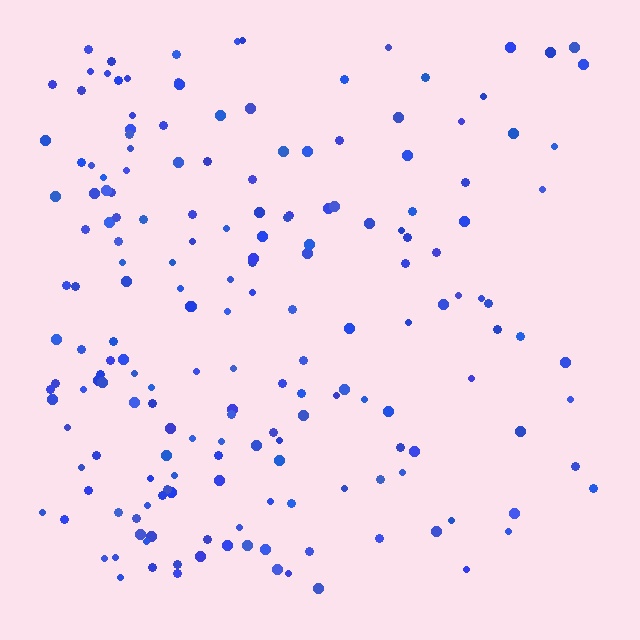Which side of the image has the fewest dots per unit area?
The right.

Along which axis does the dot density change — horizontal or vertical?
Horizontal.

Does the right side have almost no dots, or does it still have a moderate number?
Still a moderate number, just noticeably fewer than the left.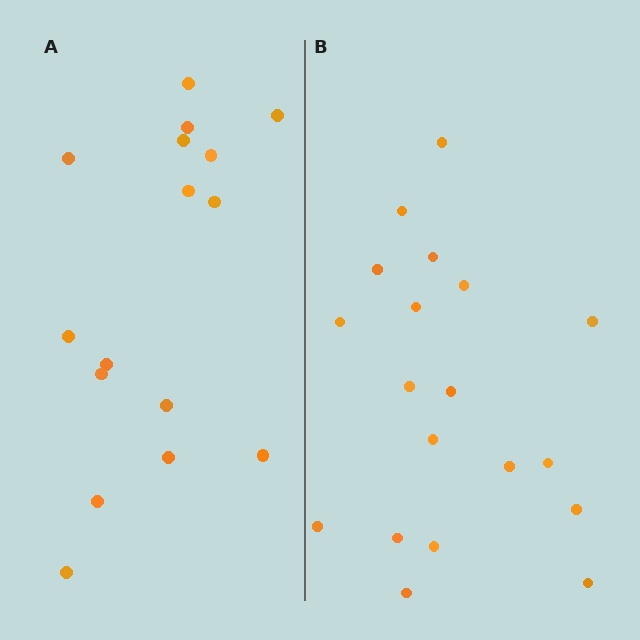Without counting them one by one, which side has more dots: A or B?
Region B (the right region) has more dots.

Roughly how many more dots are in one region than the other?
Region B has just a few more — roughly 2 or 3 more dots than region A.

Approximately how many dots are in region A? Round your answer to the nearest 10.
About 20 dots. (The exact count is 16, which rounds to 20.)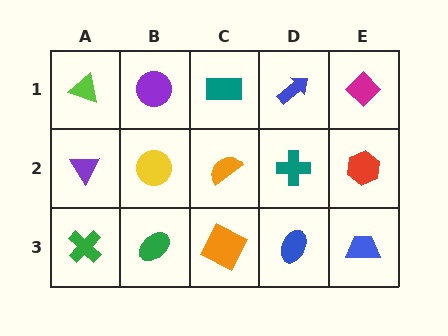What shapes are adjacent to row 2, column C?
A teal rectangle (row 1, column C), an orange square (row 3, column C), a yellow circle (row 2, column B), a teal cross (row 2, column D).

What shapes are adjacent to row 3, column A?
A purple triangle (row 2, column A), a green ellipse (row 3, column B).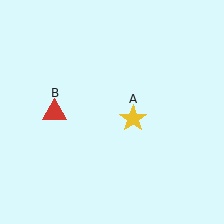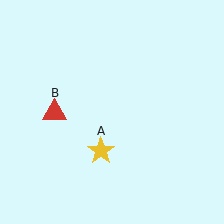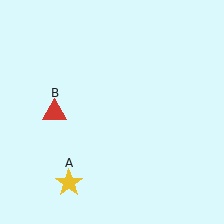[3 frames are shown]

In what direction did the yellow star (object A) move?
The yellow star (object A) moved down and to the left.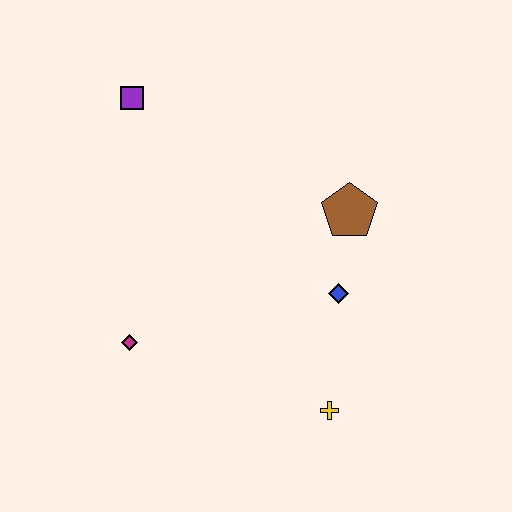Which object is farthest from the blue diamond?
The purple square is farthest from the blue diamond.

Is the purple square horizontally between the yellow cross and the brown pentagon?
No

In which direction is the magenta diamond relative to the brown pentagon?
The magenta diamond is to the left of the brown pentagon.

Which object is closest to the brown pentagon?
The blue diamond is closest to the brown pentagon.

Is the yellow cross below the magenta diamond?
Yes